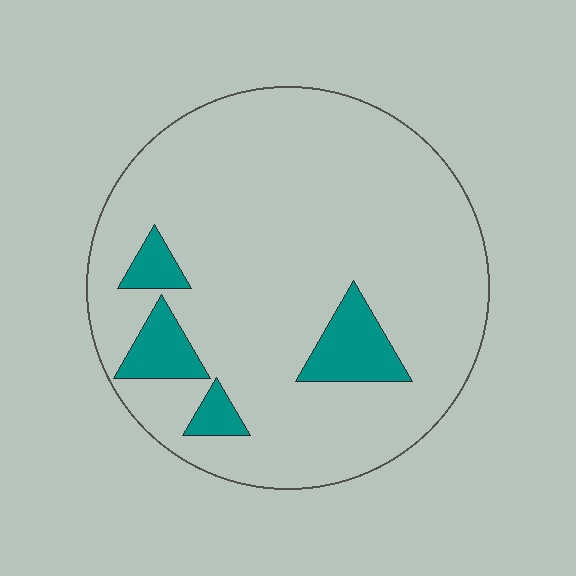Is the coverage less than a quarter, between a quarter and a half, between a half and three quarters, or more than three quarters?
Less than a quarter.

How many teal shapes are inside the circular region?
4.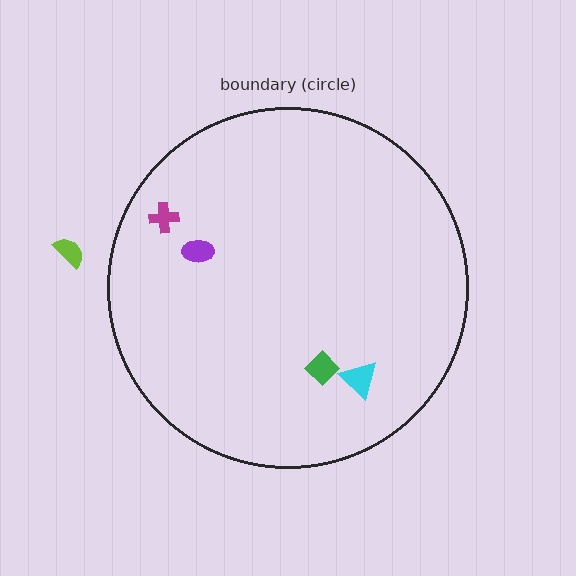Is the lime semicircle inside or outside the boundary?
Outside.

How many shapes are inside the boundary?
4 inside, 1 outside.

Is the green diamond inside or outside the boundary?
Inside.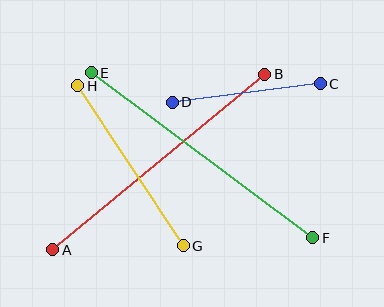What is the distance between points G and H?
The distance is approximately 192 pixels.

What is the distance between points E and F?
The distance is approximately 276 pixels.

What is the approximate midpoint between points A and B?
The midpoint is at approximately (159, 162) pixels.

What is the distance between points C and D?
The distance is approximately 149 pixels.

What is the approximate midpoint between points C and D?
The midpoint is at approximately (246, 93) pixels.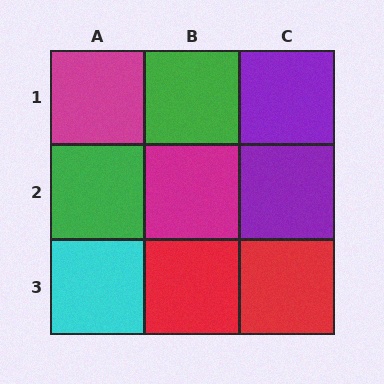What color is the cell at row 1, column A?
Magenta.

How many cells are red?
2 cells are red.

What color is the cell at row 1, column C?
Purple.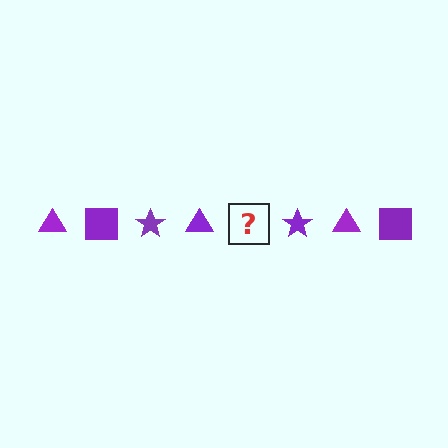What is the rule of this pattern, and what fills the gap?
The rule is that the pattern cycles through triangle, square, star shapes in purple. The gap should be filled with a purple square.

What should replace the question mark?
The question mark should be replaced with a purple square.